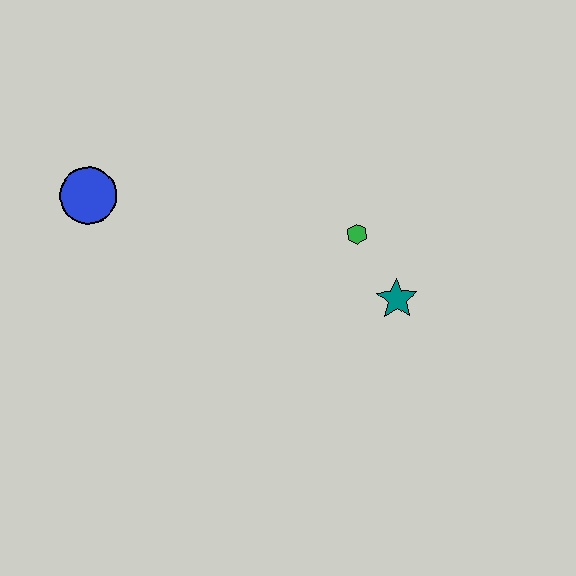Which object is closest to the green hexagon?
The teal star is closest to the green hexagon.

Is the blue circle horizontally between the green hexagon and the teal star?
No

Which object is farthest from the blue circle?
The teal star is farthest from the blue circle.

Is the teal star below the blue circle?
Yes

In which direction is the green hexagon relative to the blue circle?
The green hexagon is to the right of the blue circle.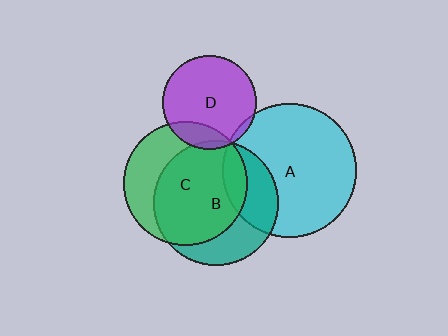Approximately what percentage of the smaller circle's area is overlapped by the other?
Approximately 5%.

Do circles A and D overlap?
Yes.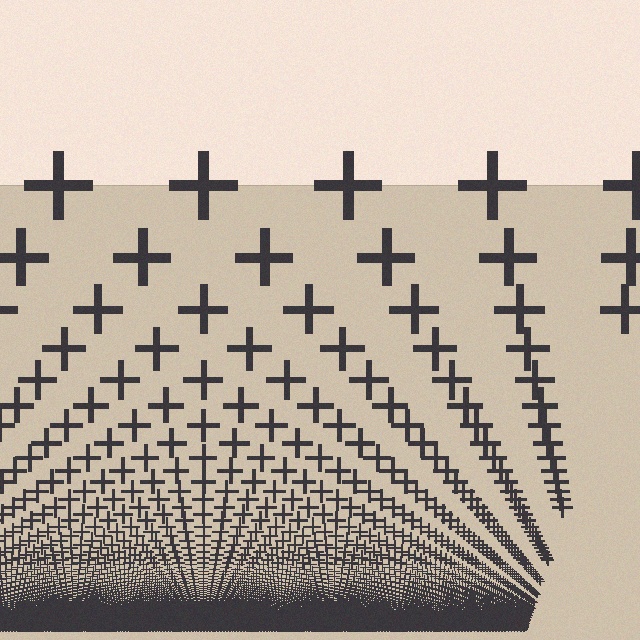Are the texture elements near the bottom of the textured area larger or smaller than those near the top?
Smaller. The gradient is inverted — elements near the bottom are smaller and denser.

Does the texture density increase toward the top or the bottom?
Density increases toward the bottom.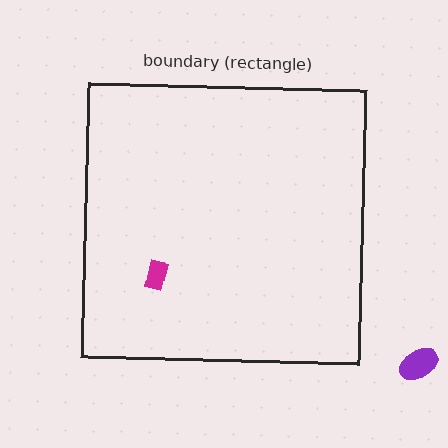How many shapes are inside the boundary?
1 inside, 1 outside.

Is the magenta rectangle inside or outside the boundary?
Inside.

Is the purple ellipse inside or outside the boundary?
Outside.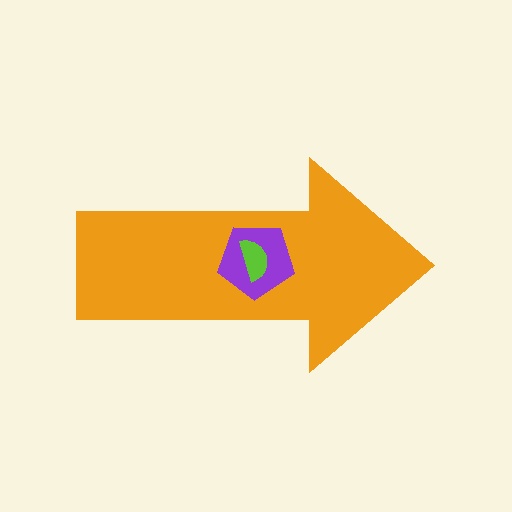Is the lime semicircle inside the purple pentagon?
Yes.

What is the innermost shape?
The lime semicircle.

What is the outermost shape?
The orange arrow.